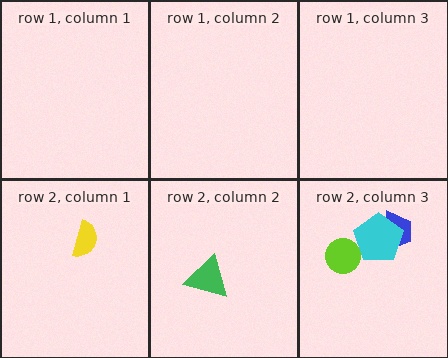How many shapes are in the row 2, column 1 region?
1.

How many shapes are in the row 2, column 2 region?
1.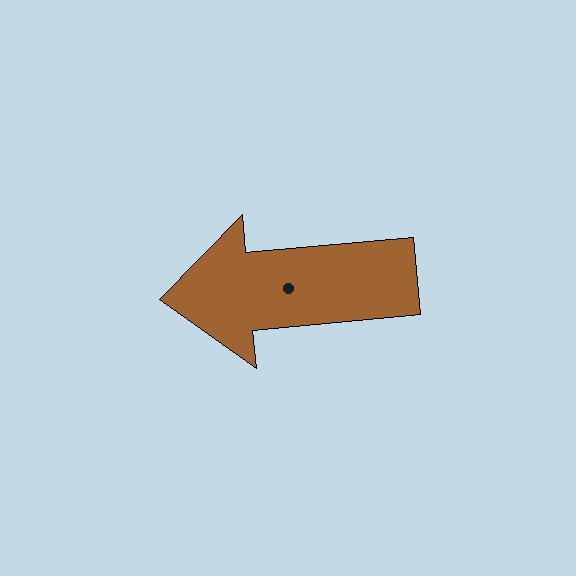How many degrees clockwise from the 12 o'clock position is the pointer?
Approximately 265 degrees.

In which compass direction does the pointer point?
West.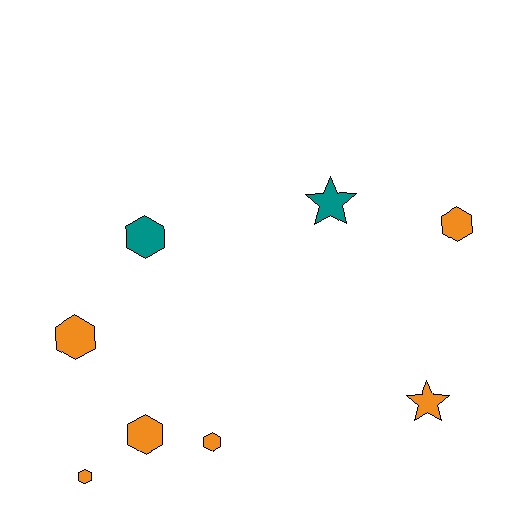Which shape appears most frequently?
Hexagon, with 6 objects.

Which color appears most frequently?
Orange, with 6 objects.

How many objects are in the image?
There are 8 objects.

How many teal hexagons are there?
There is 1 teal hexagon.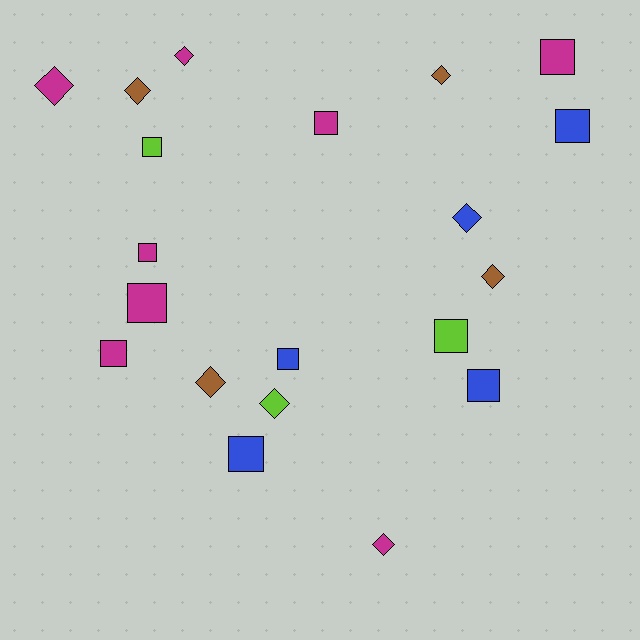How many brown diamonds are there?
There are 4 brown diamonds.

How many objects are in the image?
There are 20 objects.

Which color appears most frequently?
Magenta, with 8 objects.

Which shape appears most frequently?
Square, with 11 objects.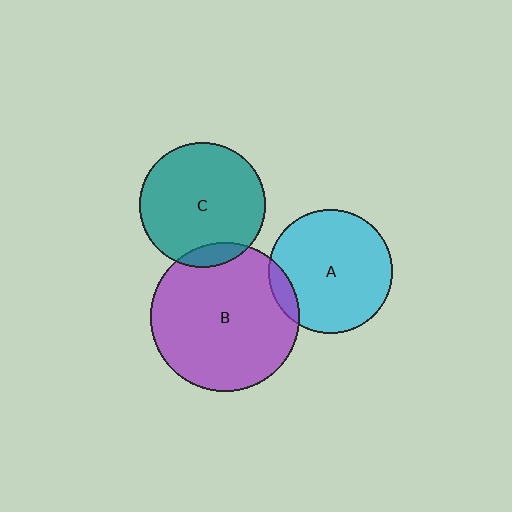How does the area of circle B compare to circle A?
Approximately 1.4 times.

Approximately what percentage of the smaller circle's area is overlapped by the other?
Approximately 10%.